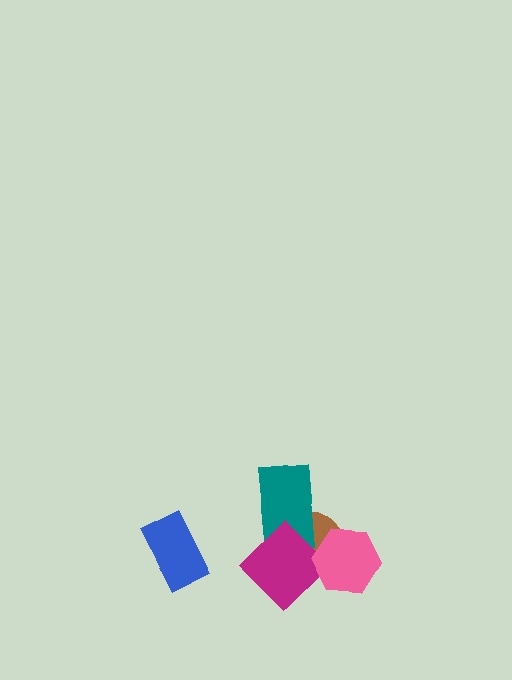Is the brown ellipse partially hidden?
Yes, it is partially covered by another shape.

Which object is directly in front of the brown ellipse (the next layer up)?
The teal rectangle is directly in front of the brown ellipse.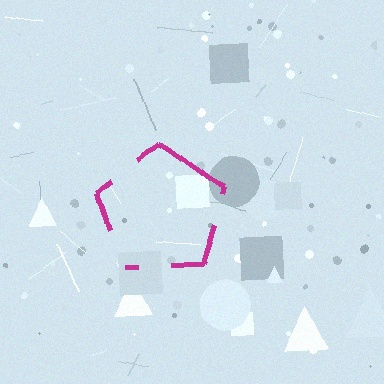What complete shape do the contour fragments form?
The contour fragments form a pentagon.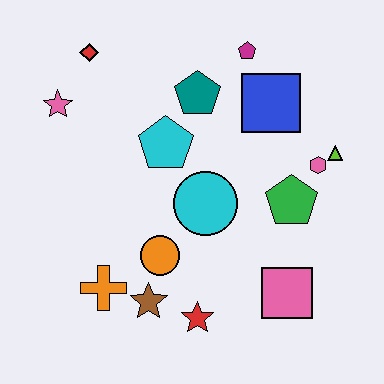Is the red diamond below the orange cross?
No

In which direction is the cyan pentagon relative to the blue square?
The cyan pentagon is to the left of the blue square.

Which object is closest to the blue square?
The magenta pentagon is closest to the blue square.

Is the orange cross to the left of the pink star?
No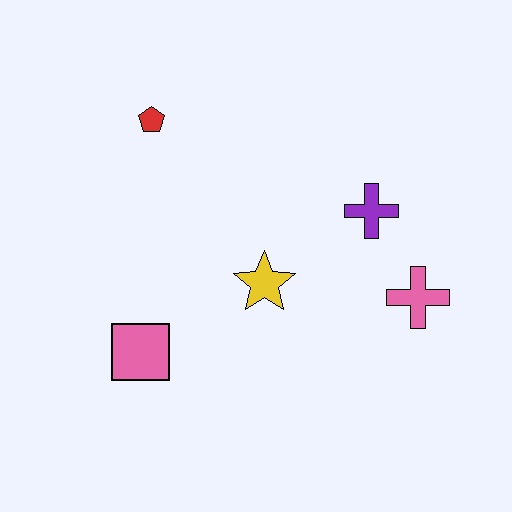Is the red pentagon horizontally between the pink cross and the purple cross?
No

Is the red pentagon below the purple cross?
No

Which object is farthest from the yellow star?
The red pentagon is farthest from the yellow star.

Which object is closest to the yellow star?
The purple cross is closest to the yellow star.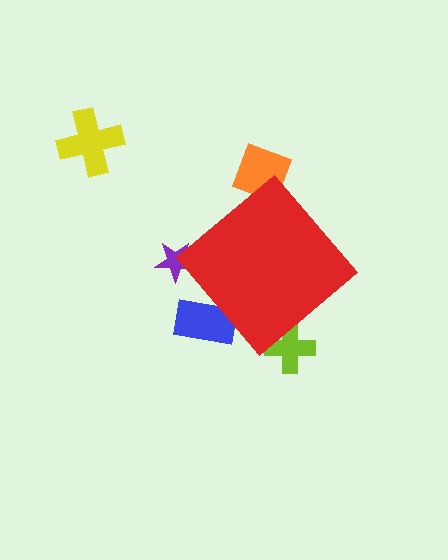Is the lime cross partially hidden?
Yes, the lime cross is partially hidden behind the red diamond.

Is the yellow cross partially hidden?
No, the yellow cross is fully visible.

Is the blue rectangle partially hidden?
Yes, the blue rectangle is partially hidden behind the red diamond.